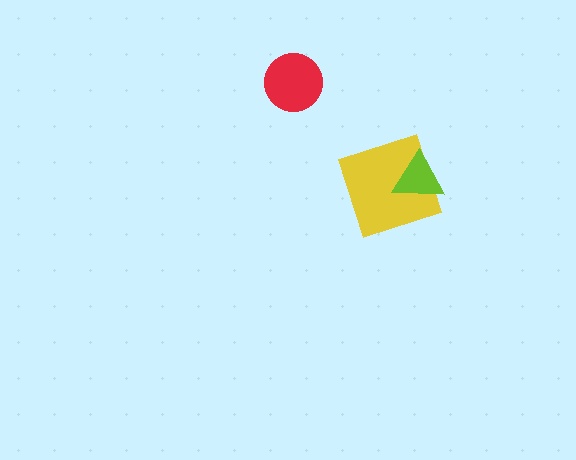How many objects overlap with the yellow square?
1 object overlaps with the yellow square.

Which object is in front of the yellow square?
The lime triangle is in front of the yellow square.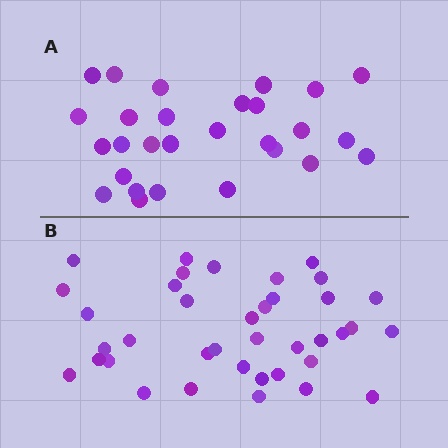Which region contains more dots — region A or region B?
Region B (the bottom region) has more dots.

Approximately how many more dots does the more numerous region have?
Region B has roughly 10 or so more dots than region A.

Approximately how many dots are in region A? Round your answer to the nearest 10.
About 30 dots. (The exact count is 28, which rounds to 30.)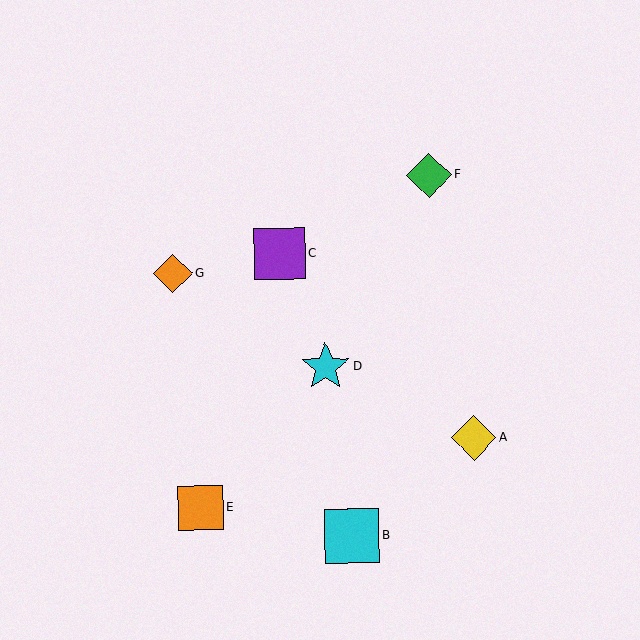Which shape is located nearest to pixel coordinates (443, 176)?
The green diamond (labeled F) at (429, 175) is nearest to that location.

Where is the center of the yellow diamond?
The center of the yellow diamond is at (474, 438).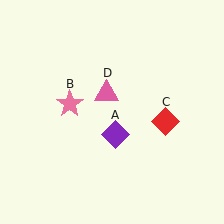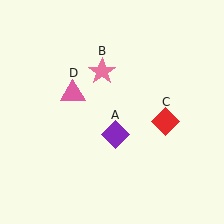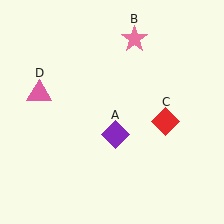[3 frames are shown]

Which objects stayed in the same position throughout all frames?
Purple diamond (object A) and red diamond (object C) remained stationary.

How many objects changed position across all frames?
2 objects changed position: pink star (object B), pink triangle (object D).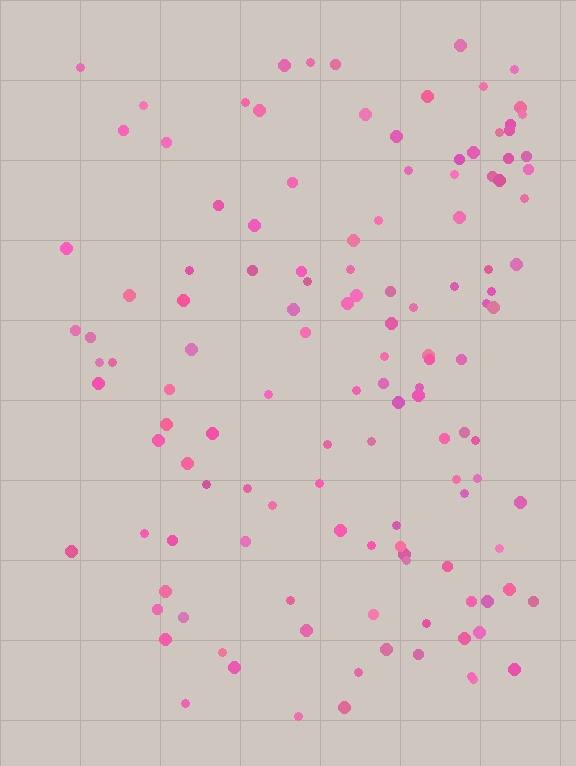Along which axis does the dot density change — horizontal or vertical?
Horizontal.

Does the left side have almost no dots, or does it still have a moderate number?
Still a moderate number, just noticeably fewer than the right.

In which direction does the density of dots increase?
From left to right, with the right side densest.